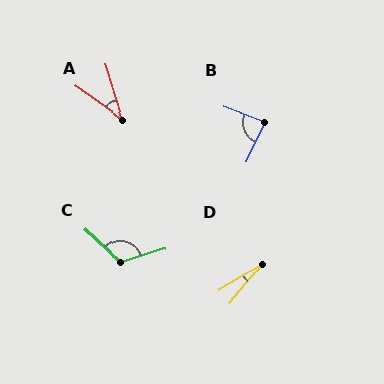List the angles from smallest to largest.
D (18°), A (38°), B (86°), C (119°).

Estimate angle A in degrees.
Approximately 38 degrees.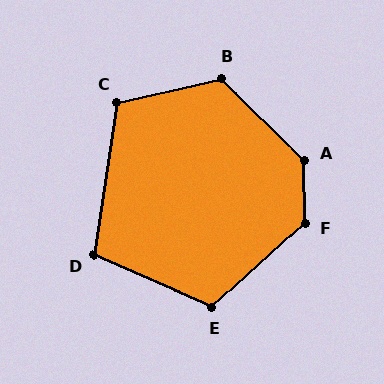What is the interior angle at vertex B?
Approximately 123 degrees (obtuse).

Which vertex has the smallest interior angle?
D, at approximately 105 degrees.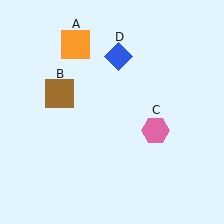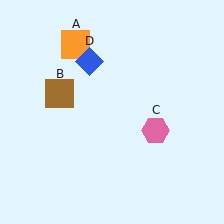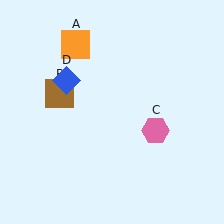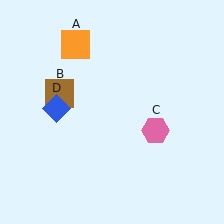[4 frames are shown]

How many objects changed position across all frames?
1 object changed position: blue diamond (object D).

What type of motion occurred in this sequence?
The blue diamond (object D) rotated counterclockwise around the center of the scene.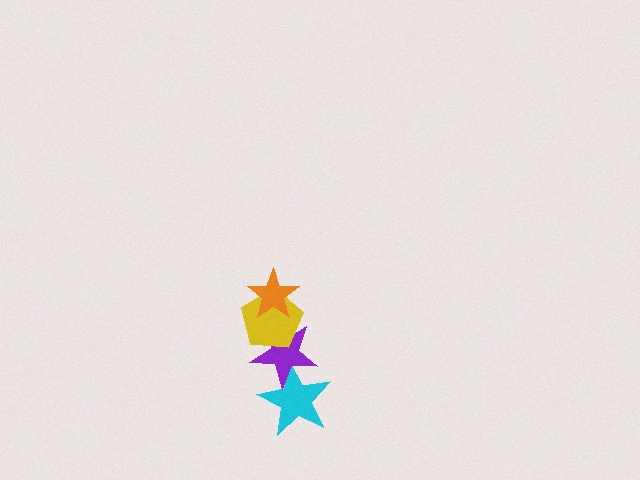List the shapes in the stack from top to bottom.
From top to bottom: the orange star, the yellow pentagon, the purple star, the cyan star.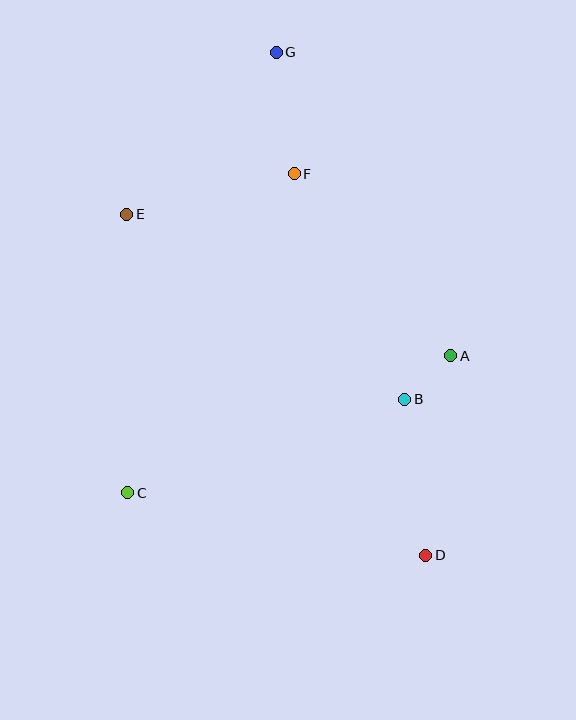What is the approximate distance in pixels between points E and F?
The distance between E and F is approximately 173 pixels.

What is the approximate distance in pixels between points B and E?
The distance between B and E is approximately 334 pixels.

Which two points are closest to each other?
Points A and B are closest to each other.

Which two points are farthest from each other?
Points D and G are farthest from each other.